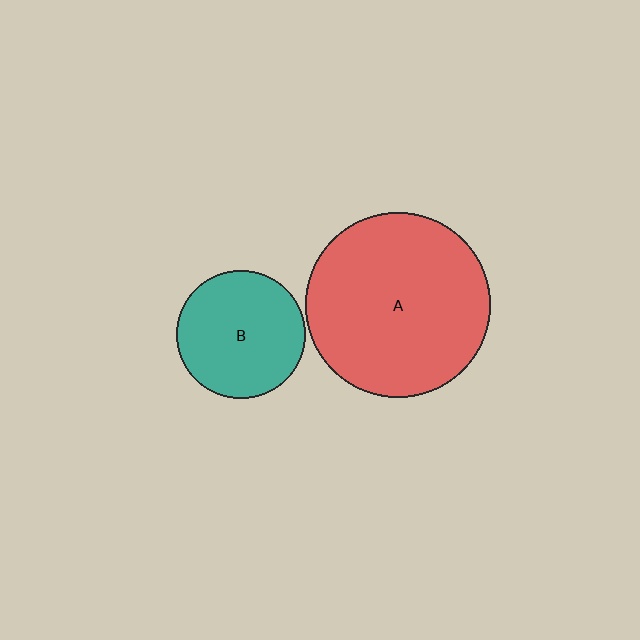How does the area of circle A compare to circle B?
Approximately 2.1 times.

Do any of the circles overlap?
No, none of the circles overlap.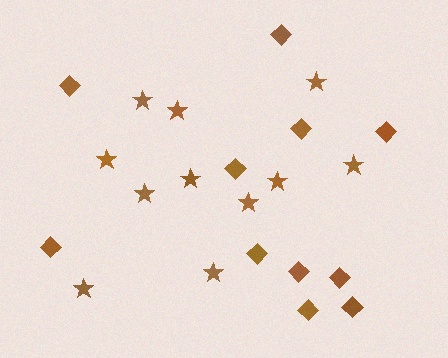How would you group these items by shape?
There are 2 groups: one group of diamonds (11) and one group of stars (11).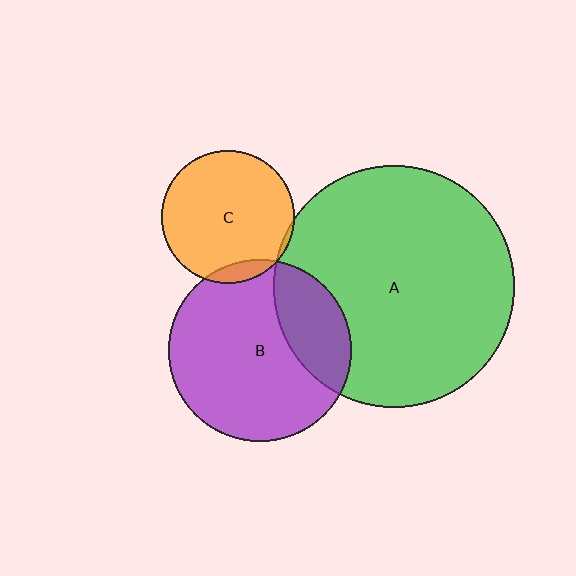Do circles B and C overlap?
Yes.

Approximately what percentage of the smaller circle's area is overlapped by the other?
Approximately 10%.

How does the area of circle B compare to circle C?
Approximately 1.9 times.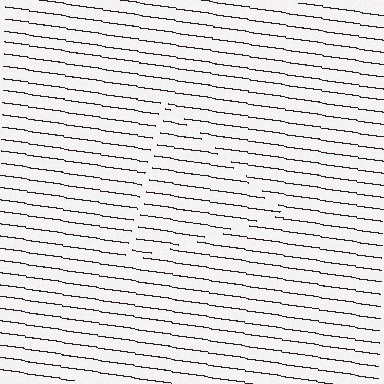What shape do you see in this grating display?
An illusory triangle. The interior of the shape contains the same grating, shifted by half a period — the contour is defined by the phase discontinuity where line-ends from the inner and outer gratings abut.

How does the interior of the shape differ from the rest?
The interior of the shape contains the same grating, shifted by half a period — the contour is defined by the phase discontinuity where line-ends from the inner and outer gratings abut.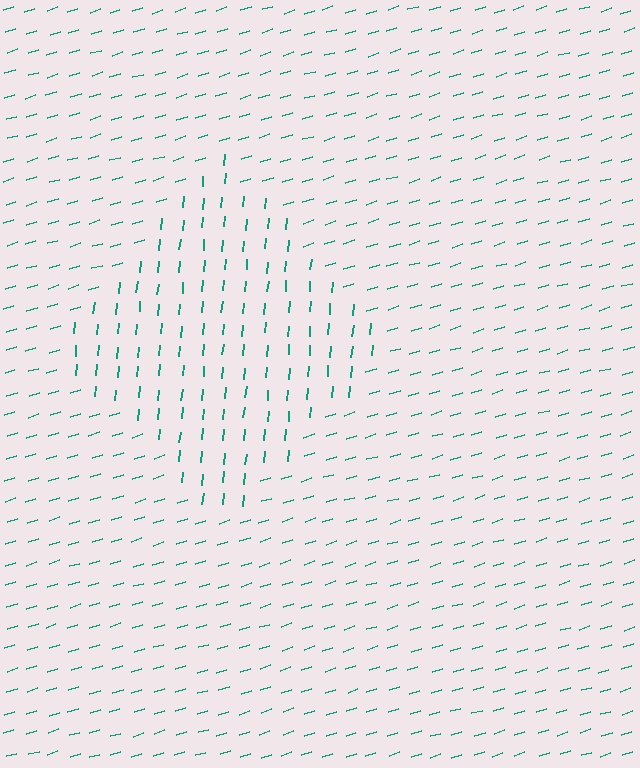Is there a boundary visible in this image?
Yes, there is a texture boundary formed by a change in line orientation.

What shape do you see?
I see a diamond.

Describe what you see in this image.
The image is filled with small teal line segments. A diamond region in the image has lines oriented differently from the surrounding lines, creating a visible texture boundary.